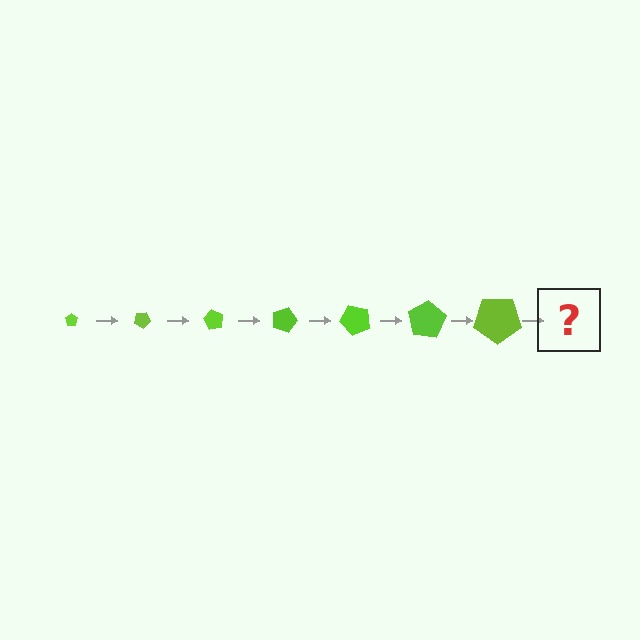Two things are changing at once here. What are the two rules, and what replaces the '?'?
The two rules are that the pentagon grows larger each step and it rotates 30 degrees each step. The '?' should be a pentagon, larger than the previous one and rotated 210 degrees from the start.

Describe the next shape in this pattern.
It should be a pentagon, larger than the previous one and rotated 210 degrees from the start.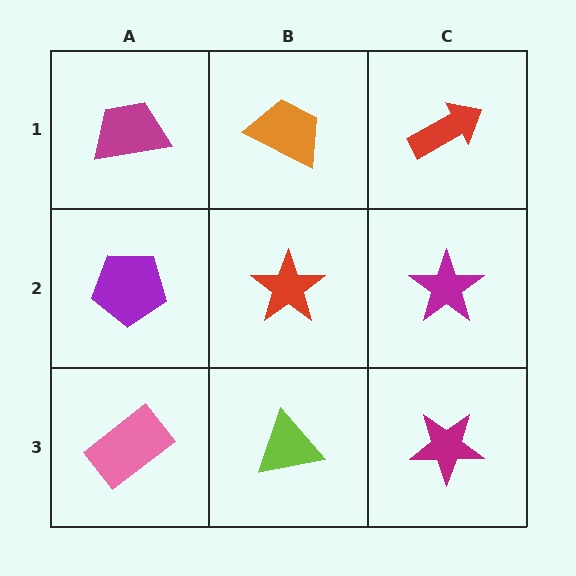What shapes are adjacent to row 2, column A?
A magenta trapezoid (row 1, column A), a pink rectangle (row 3, column A), a red star (row 2, column B).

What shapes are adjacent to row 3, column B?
A red star (row 2, column B), a pink rectangle (row 3, column A), a magenta star (row 3, column C).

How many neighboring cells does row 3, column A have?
2.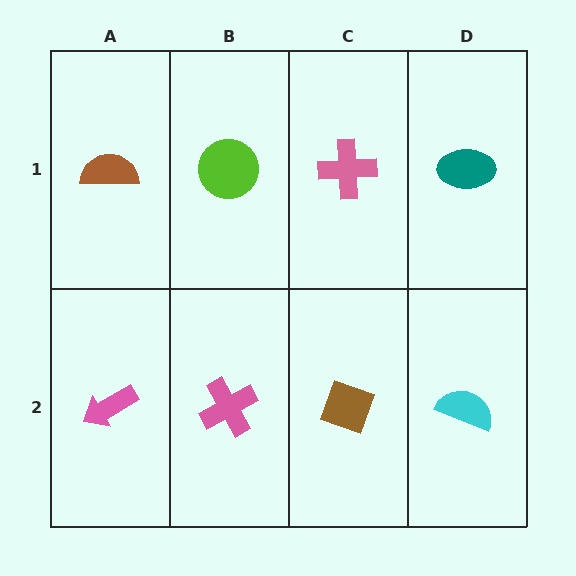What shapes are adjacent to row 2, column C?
A pink cross (row 1, column C), a pink cross (row 2, column B), a cyan semicircle (row 2, column D).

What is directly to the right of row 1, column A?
A lime circle.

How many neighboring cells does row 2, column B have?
3.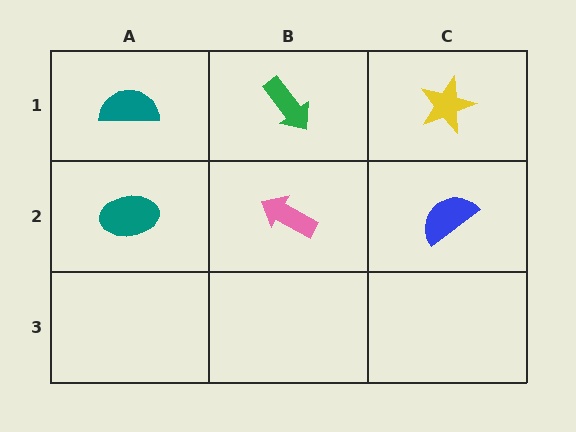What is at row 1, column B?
A green arrow.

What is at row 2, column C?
A blue semicircle.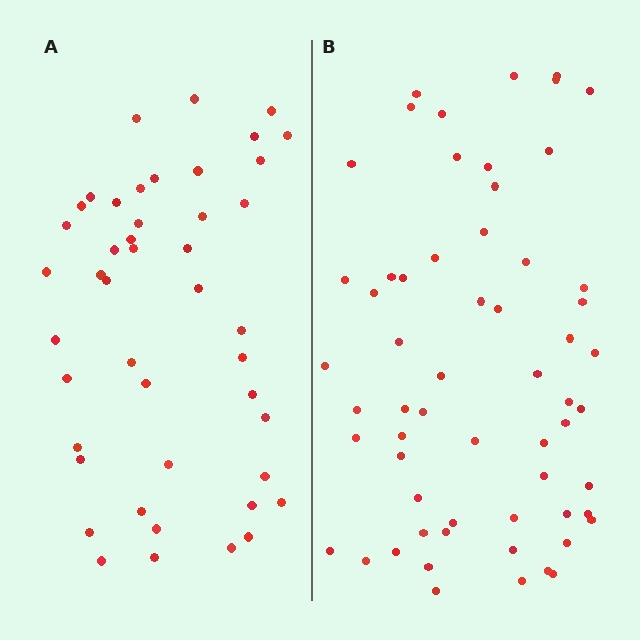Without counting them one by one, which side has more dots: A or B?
Region B (the right region) has more dots.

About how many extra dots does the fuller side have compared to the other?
Region B has approximately 15 more dots than region A.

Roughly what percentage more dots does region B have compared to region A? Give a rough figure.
About 35% more.